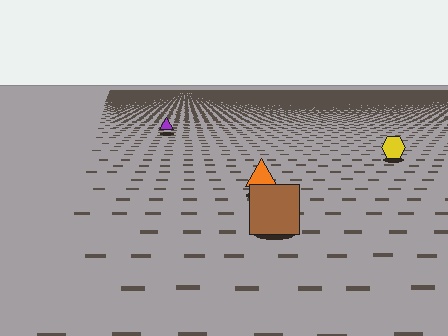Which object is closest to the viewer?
The brown square is closest. The texture marks near it are larger and more spread out.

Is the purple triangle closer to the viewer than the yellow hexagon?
No. The yellow hexagon is closer — you can tell from the texture gradient: the ground texture is coarser near it.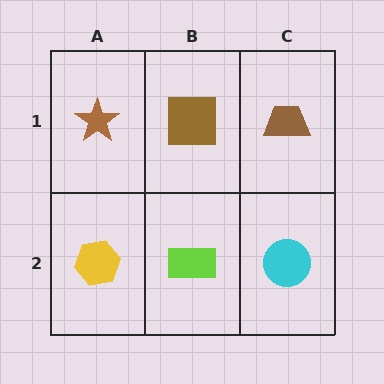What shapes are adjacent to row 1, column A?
A yellow hexagon (row 2, column A), a brown square (row 1, column B).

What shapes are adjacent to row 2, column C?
A brown trapezoid (row 1, column C), a lime rectangle (row 2, column B).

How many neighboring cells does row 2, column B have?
3.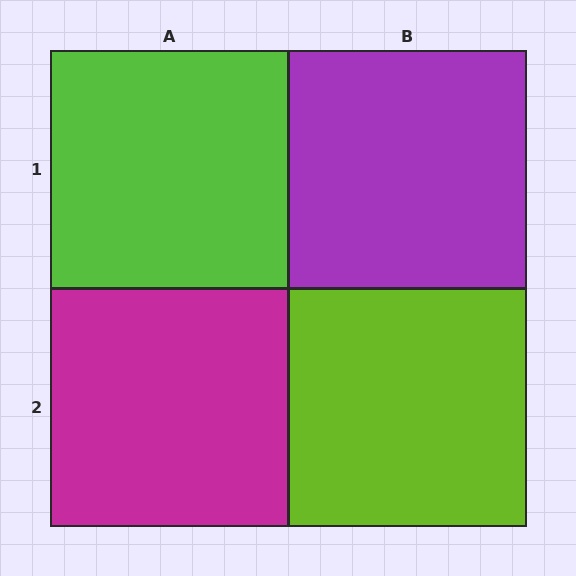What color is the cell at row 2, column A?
Magenta.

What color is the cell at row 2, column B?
Lime.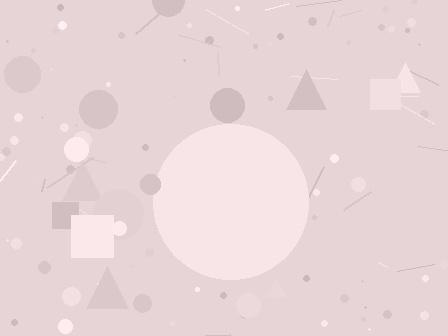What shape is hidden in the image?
A circle is hidden in the image.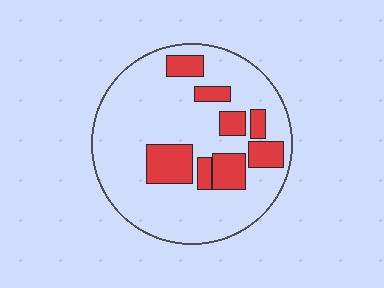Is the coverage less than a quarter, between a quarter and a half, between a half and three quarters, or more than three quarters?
Less than a quarter.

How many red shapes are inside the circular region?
8.